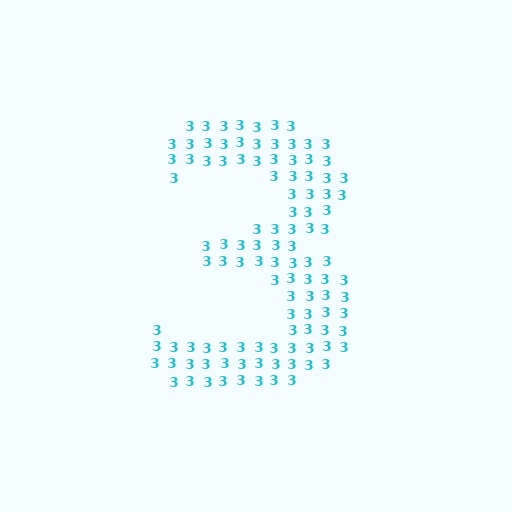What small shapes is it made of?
It is made of small digit 3's.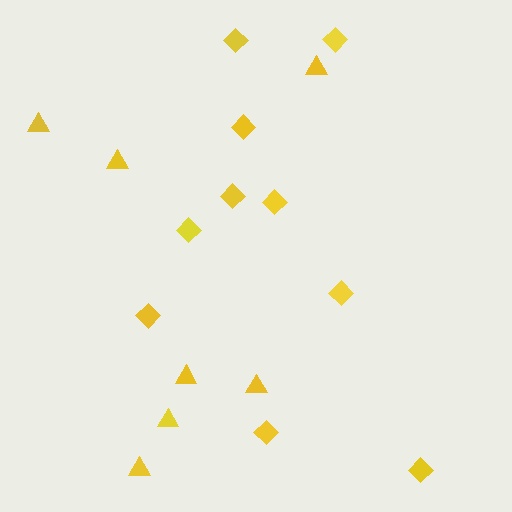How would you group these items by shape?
There are 2 groups: one group of triangles (7) and one group of diamonds (10).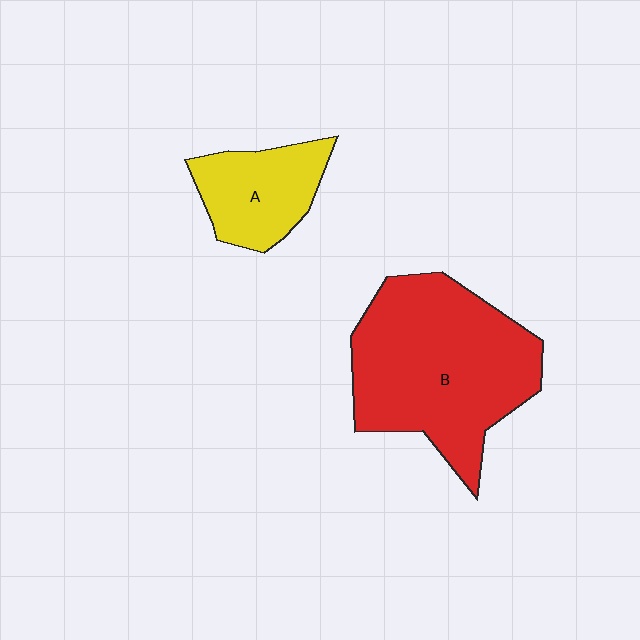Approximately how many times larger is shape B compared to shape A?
Approximately 2.4 times.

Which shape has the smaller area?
Shape A (yellow).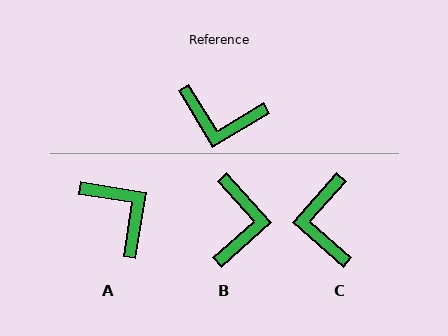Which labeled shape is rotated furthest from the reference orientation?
A, about 140 degrees away.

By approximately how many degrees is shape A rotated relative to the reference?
Approximately 140 degrees counter-clockwise.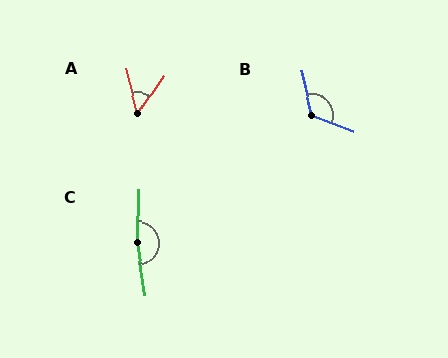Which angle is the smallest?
A, at approximately 49 degrees.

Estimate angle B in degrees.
Approximately 123 degrees.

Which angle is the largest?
C, at approximately 169 degrees.